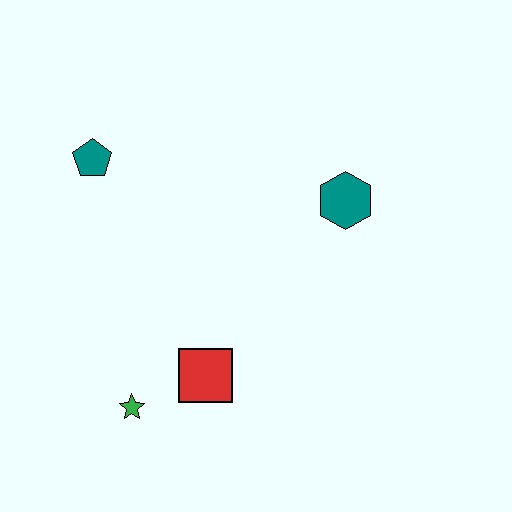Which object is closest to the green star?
The red square is closest to the green star.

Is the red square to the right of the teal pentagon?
Yes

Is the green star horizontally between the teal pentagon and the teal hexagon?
Yes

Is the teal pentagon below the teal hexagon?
No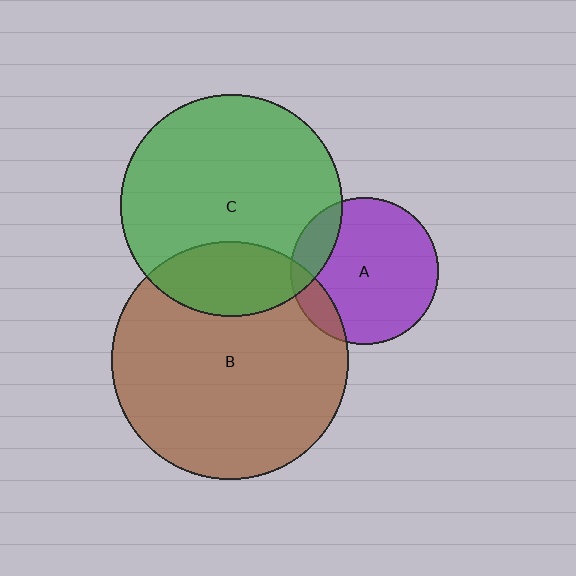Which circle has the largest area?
Circle B (brown).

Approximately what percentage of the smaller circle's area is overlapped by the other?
Approximately 25%.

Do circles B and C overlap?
Yes.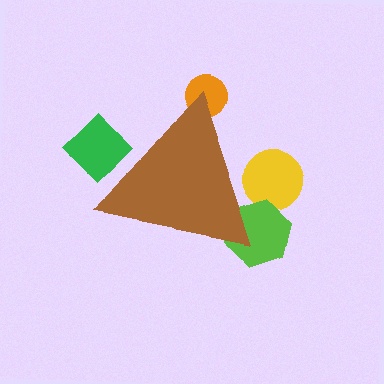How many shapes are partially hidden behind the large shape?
4 shapes are partially hidden.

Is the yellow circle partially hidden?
Yes, the yellow circle is partially hidden behind the brown triangle.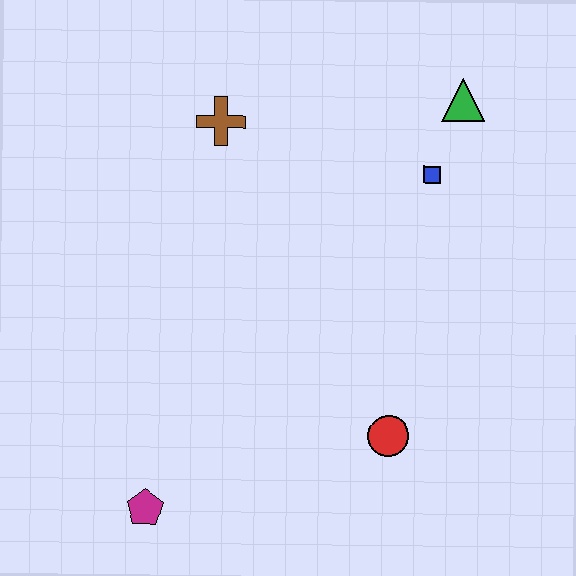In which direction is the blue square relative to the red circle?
The blue square is above the red circle.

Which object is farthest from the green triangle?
The magenta pentagon is farthest from the green triangle.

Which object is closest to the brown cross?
The blue square is closest to the brown cross.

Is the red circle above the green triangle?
No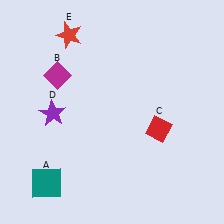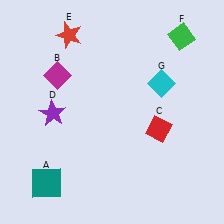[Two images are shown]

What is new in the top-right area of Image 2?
A green diamond (F) was added in the top-right area of Image 2.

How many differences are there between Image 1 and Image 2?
There are 2 differences between the two images.